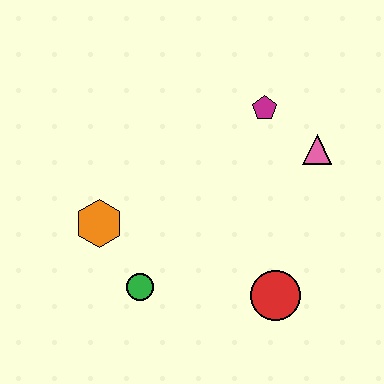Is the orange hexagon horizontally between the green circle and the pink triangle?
No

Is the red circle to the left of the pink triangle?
Yes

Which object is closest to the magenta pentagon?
The pink triangle is closest to the magenta pentagon.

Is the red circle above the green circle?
No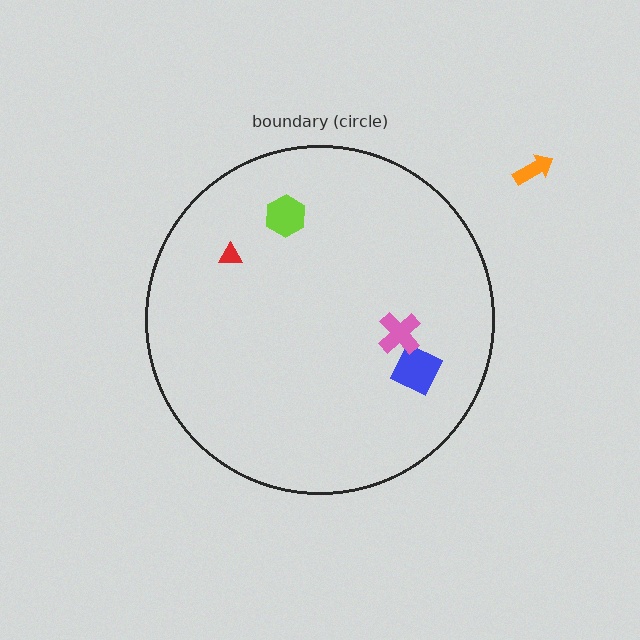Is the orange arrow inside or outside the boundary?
Outside.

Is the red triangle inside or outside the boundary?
Inside.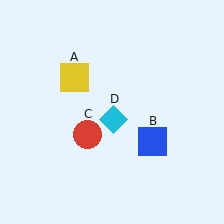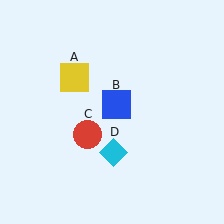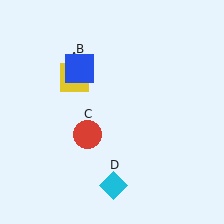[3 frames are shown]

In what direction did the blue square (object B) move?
The blue square (object B) moved up and to the left.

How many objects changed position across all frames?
2 objects changed position: blue square (object B), cyan diamond (object D).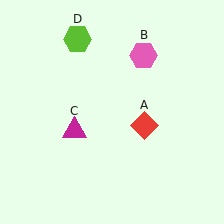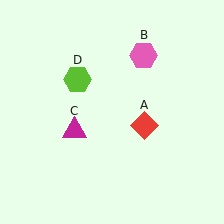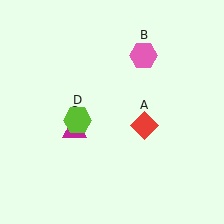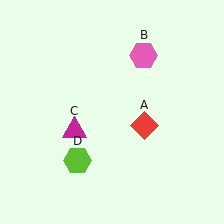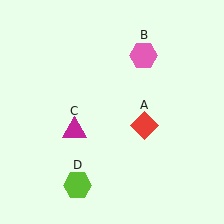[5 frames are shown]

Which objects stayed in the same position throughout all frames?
Red diamond (object A) and pink hexagon (object B) and magenta triangle (object C) remained stationary.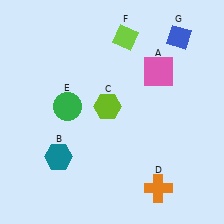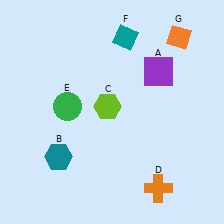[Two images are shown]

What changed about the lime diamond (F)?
In Image 1, F is lime. In Image 2, it changed to teal.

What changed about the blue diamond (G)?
In Image 1, G is blue. In Image 2, it changed to orange.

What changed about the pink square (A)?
In Image 1, A is pink. In Image 2, it changed to purple.